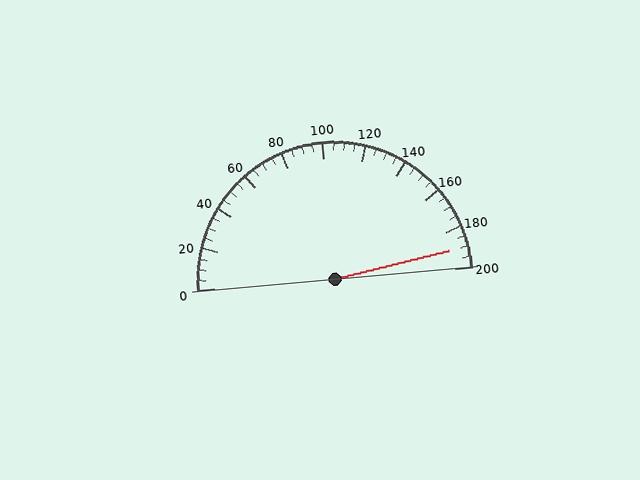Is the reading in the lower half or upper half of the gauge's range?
The reading is in the upper half of the range (0 to 200).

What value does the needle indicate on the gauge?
The needle indicates approximately 190.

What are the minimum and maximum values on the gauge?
The gauge ranges from 0 to 200.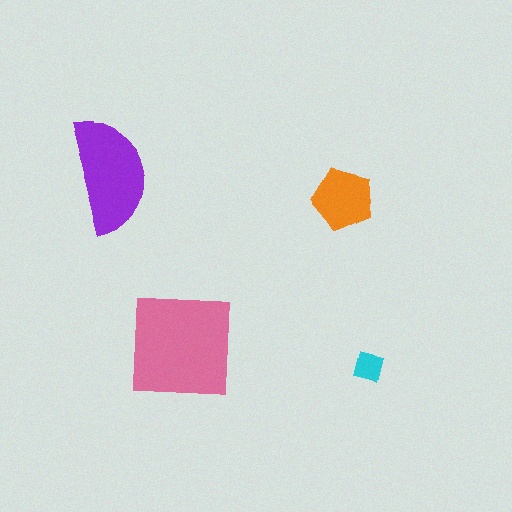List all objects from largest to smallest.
The pink square, the purple semicircle, the orange pentagon, the cyan square.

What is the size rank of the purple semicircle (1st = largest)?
2nd.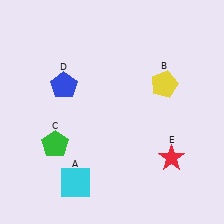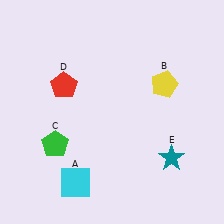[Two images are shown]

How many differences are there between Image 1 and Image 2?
There are 2 differences between the two images.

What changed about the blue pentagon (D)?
In Image 1, D is blue. In Image 2, it changed to red.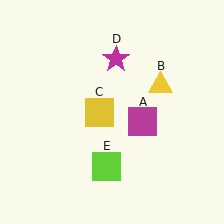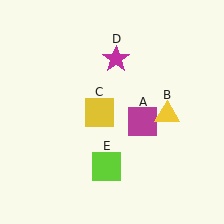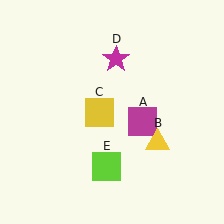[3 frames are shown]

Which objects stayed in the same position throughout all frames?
Magenta square (object A) and yellow square (object C) and magenta star (object D) and lime square (object E) remained stationary.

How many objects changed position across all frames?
1 object changed position: yellow triangle (object B).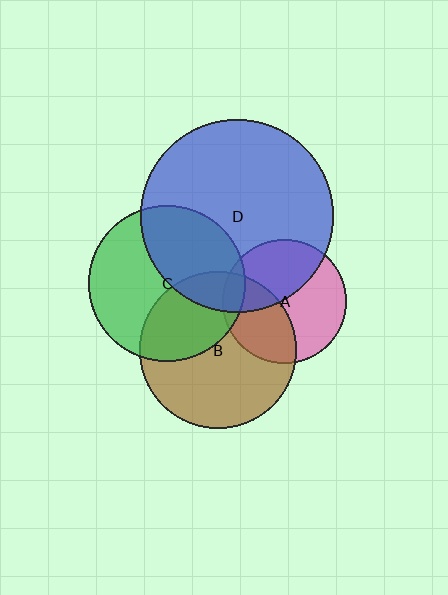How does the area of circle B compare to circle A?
Approximately 1.6 times.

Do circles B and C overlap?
Yes.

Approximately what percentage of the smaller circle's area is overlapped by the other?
Approximately 35%.